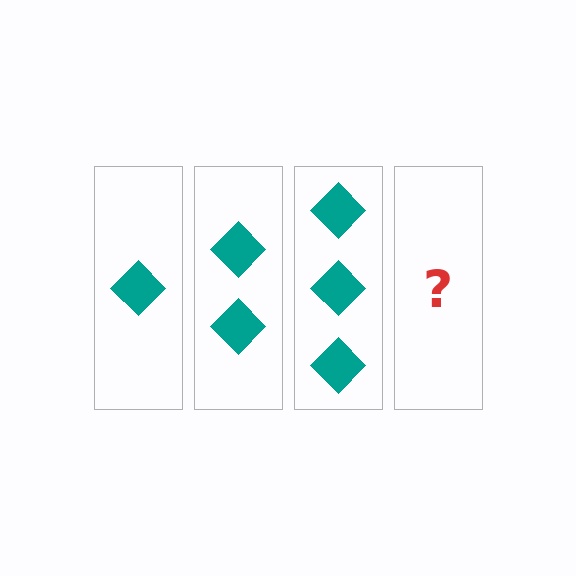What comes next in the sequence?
The next element should be 4 diamonds.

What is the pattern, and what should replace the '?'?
The pattern is that each step adds one more diamond. The '?' should be 4 diamonds.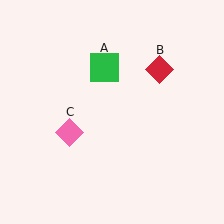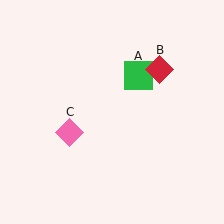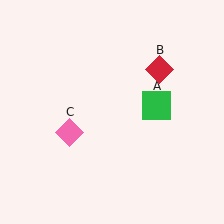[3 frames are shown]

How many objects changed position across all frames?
1 object changed position: green square (object A).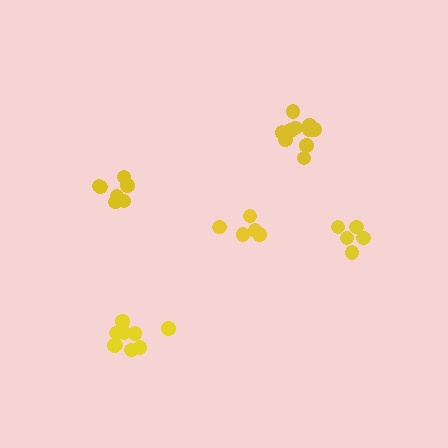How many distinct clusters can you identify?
There are 5 distinct clusters.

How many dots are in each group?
Group 1: 10 dots, Group 2: 5 dots, Group 3: 9 dots, Group 4: 7 dots, Group 5: 5 dots (36 total).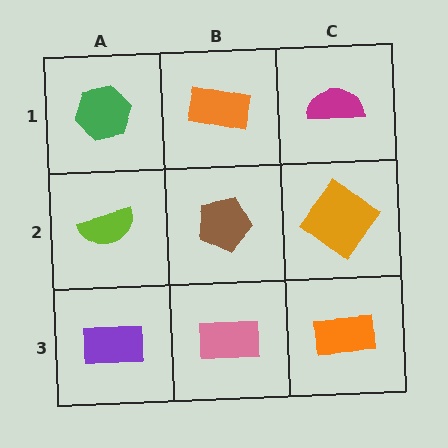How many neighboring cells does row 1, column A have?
2.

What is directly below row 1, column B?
A brown pentagon.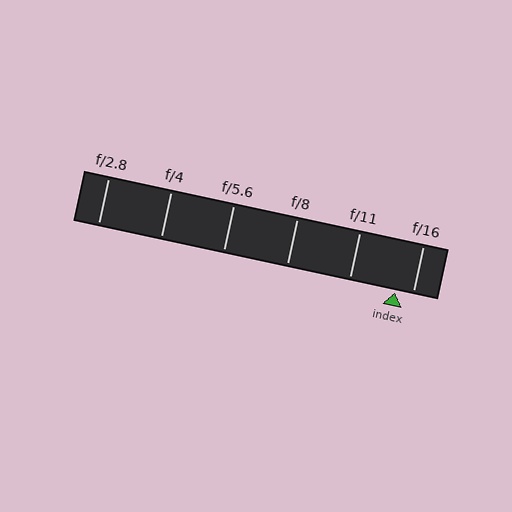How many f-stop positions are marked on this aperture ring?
There are 6 f-stop positions marked.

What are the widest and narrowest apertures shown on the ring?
The widest aperture shown is f/2.8 and the narrowest is f/16.